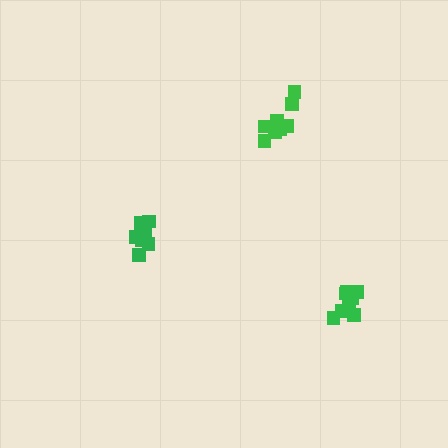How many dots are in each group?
Group 1: 8 dots, Group 2: 7 dots, Group 3: 8 dots (23 total).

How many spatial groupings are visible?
There are 3 spatial groupings.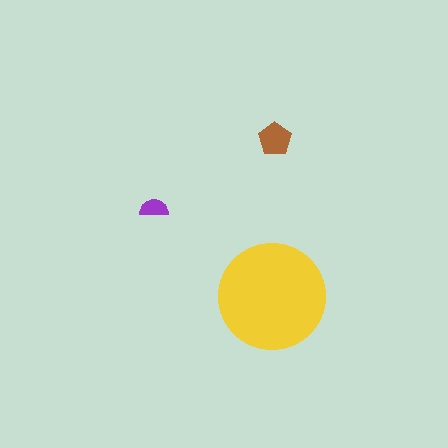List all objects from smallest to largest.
The purple semicircle, the brown pentagon, the yellow circle.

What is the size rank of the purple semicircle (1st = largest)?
3rd.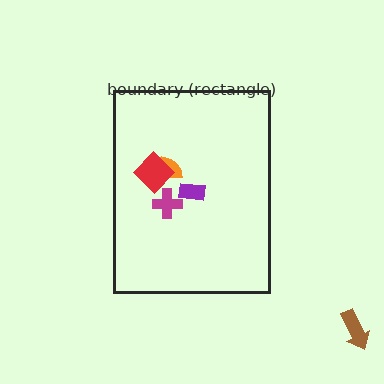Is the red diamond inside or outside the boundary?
Inside.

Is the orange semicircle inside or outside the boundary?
Inside.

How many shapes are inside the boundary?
4 inside, 1 outside.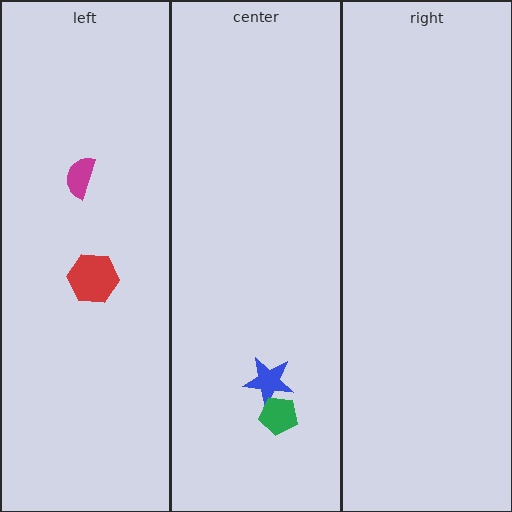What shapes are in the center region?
The blue star, the green pentagon.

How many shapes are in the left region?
2.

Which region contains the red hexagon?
The left region.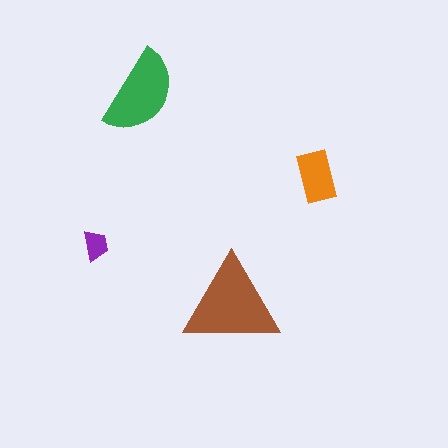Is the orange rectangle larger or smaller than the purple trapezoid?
Larger.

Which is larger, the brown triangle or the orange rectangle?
The brown triangle.